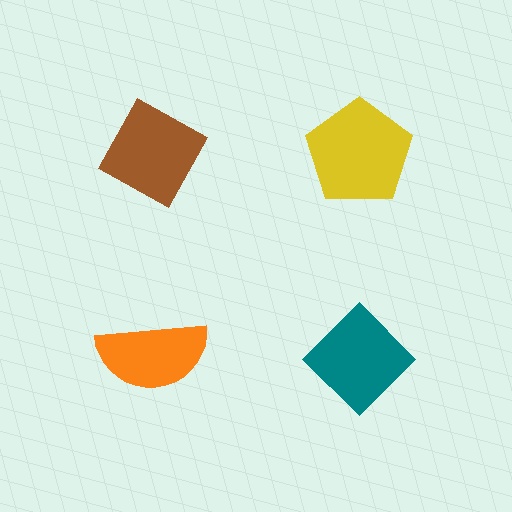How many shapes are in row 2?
2 shapes.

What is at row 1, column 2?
A yellow pentagon.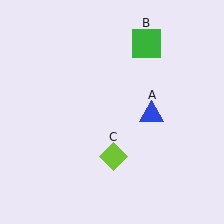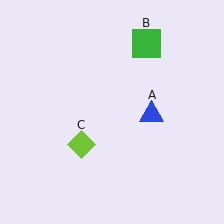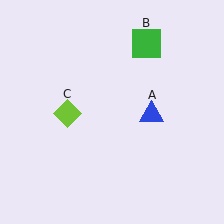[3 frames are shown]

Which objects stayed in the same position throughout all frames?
Blue triangle (object A) and green square (object B) remained stationary.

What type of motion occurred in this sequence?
The lime diamond (object C) rotated clockwise around the center of the scene.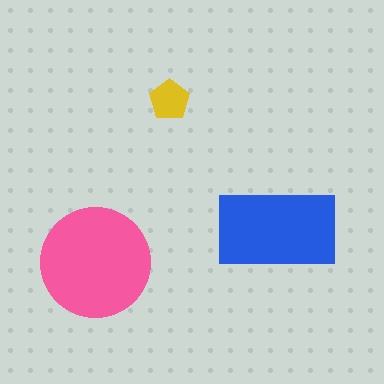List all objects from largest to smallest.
The pink circle, the blue rectangle, the yellow pentagon.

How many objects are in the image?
There are 3 objects in the image.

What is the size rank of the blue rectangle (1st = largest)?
2nd.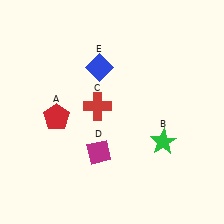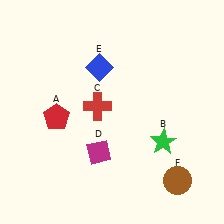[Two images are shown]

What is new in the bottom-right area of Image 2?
A brown circle (F) was added in the bottom-right area of Image 2.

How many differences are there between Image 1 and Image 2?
There is 1 difference between the two images.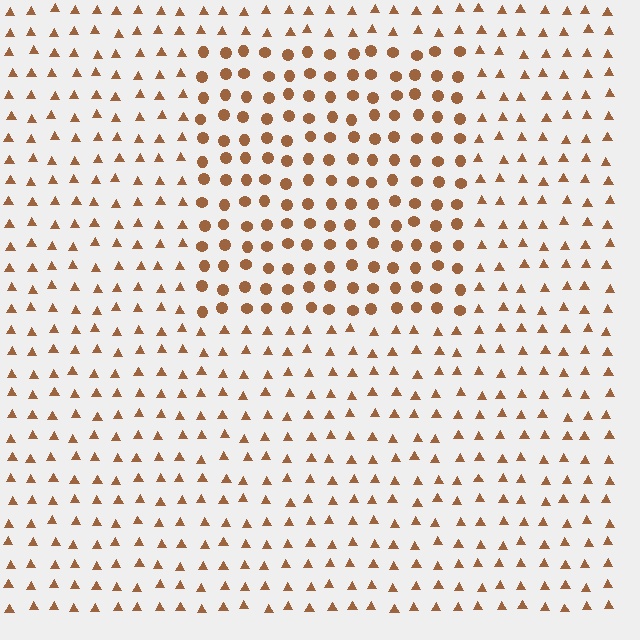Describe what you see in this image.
The image is filled with small brown elements arranged in a uniform grid. A rectangle-shaped region contains circles, while the surrounding area contains triangles. The boundary is defined purely by the change in element shape.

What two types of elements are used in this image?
The image uses circles inside the rectangle region and triangles outside it.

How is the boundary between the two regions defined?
The boundary is defined by a change in element shape: circles inside vs. triangles outside. All elements share the same color and spacing.